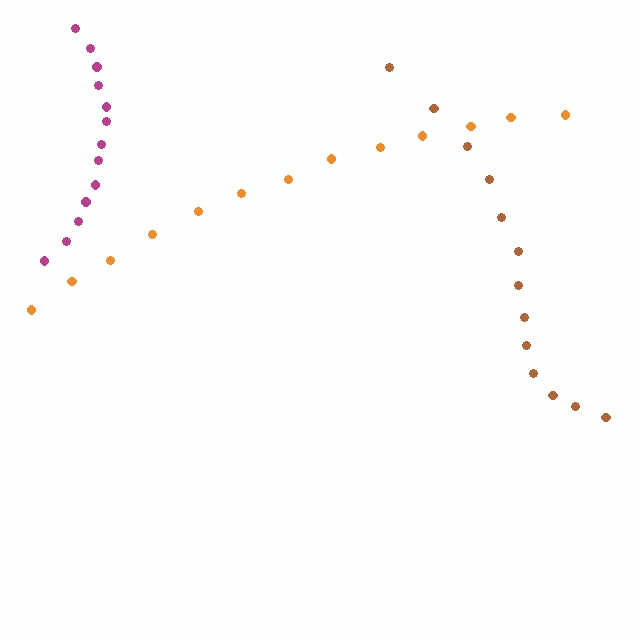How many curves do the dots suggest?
There are 3 distinct paths.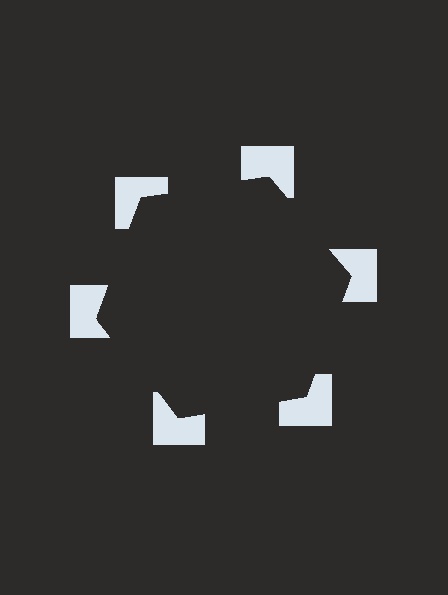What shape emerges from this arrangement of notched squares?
An illusory hexagon — its edges are inferred from the aligned wedge cuts in the notched squares, not physically drawn.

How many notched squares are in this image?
There are 6 — one at each vertex of the illusory hexagon.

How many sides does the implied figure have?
6 sides.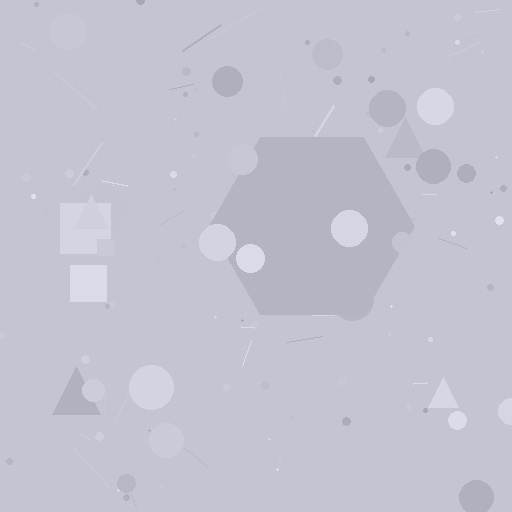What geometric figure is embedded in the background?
A hexagon is embedded in the background.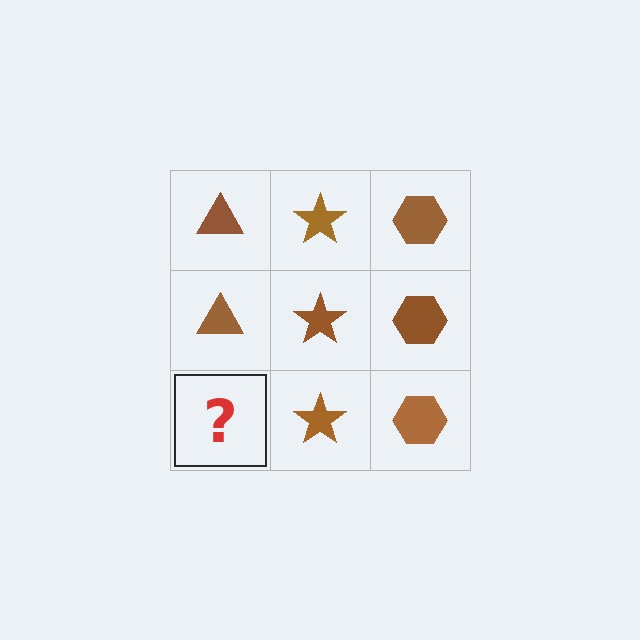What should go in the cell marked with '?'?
The missing cell should contain a brown triangle.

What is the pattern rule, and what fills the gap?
The rule is that each column has a consistent shape. The gap should be filled with a brown triangle.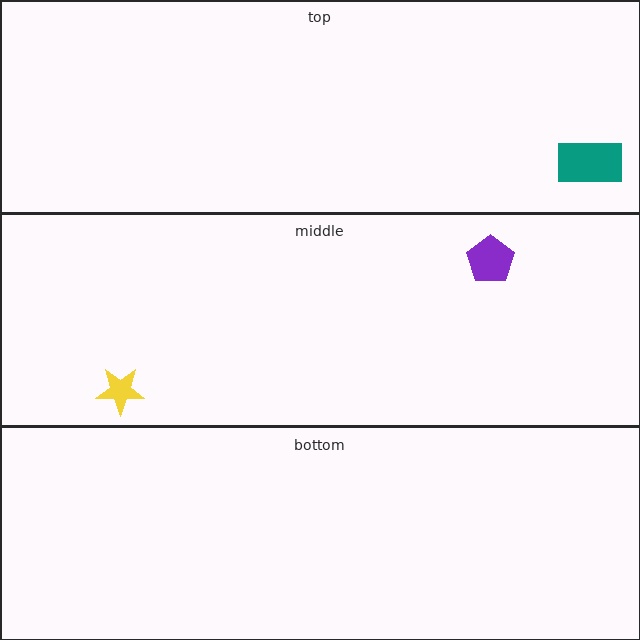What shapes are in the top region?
The teal rectangle.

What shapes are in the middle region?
The purple pentagon, the yellow star.